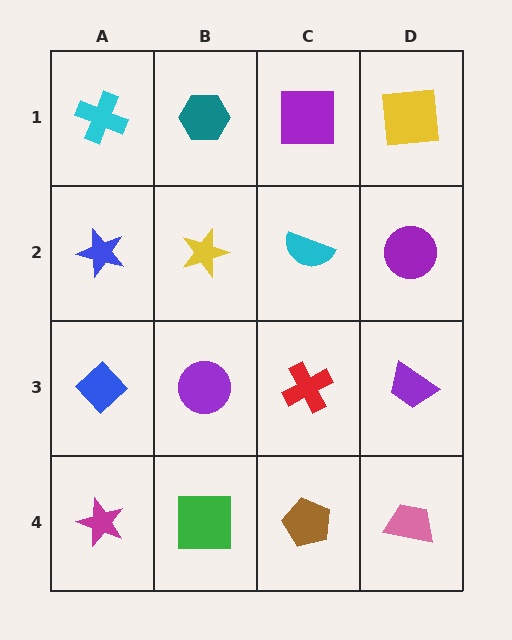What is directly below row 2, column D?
A purple trapezoid.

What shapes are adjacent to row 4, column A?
A blue diamond (row 3, column A), a green square (row 4, column B).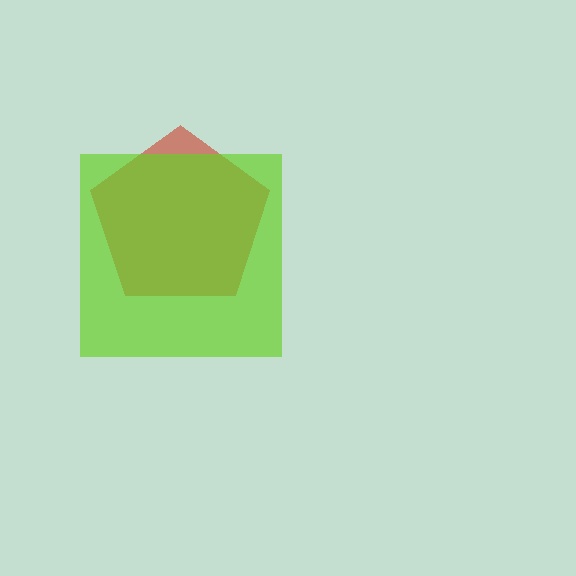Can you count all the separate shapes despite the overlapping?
Yes, there are 2 separate shapes.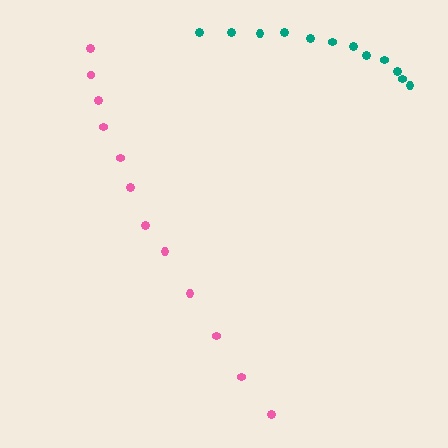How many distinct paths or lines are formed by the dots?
There are 2 distinct paths.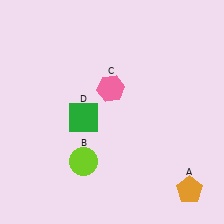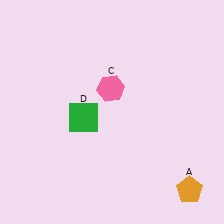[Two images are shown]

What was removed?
The lime circle (B) was removed in Image 2.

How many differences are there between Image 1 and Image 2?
There is 1 difference between the two images.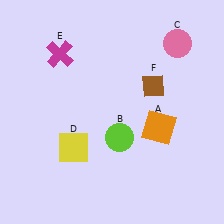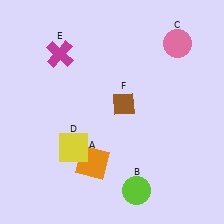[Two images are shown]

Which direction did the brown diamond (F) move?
The brown diamond (F) moved left.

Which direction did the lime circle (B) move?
The lime circle (B) moved down.